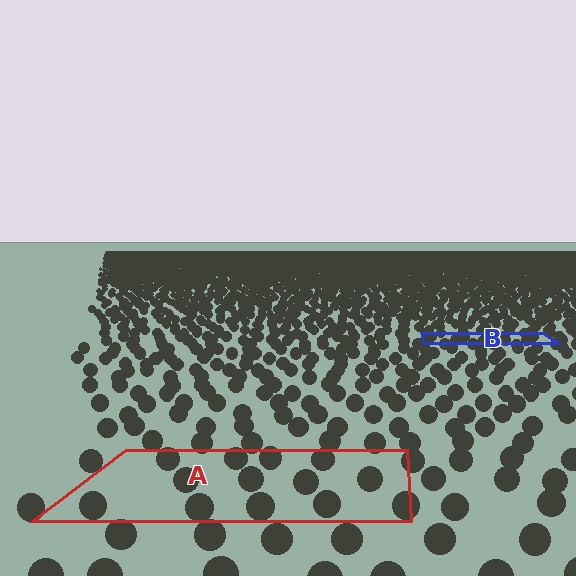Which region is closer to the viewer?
Region A is closer. The texture elements there are larger and more spread out.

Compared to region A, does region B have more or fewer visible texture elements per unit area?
Region B has more texture elements per unit area — they are packed more densely because it is farther away.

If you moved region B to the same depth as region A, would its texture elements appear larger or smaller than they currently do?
They would appear larger. At a closer depth, the same texture elements are projected at a bigger on-screen size.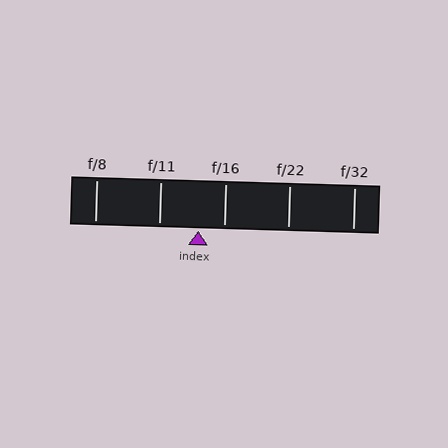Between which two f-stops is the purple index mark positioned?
The index mark is between f/11 and f/16.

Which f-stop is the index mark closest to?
The index mark is closest to f/16.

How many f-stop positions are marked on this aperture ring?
There are 5 f-stop positions marked.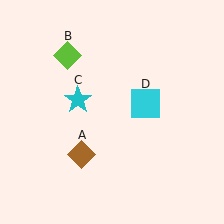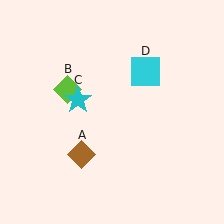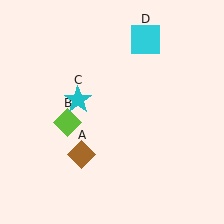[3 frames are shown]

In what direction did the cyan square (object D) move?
The cyan square (object D) moved up.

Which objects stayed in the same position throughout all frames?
Brown diamond (object A) and cyan star (object C) remained stationary.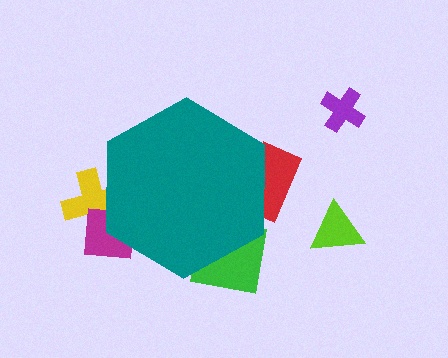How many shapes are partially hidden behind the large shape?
4 shapes are partially hidden.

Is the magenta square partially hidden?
Yes, the magenta square is partially hidden behind the teal hexagon.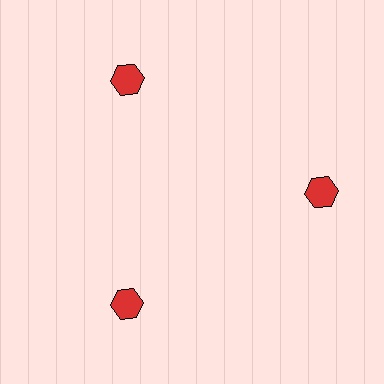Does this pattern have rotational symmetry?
Yes, this pattern has 3-fold rotational symmetry. It looks the same after rotating 120 degrees around the center.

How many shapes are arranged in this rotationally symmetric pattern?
There are 3 shapes, arranged in 3 groups of 1.